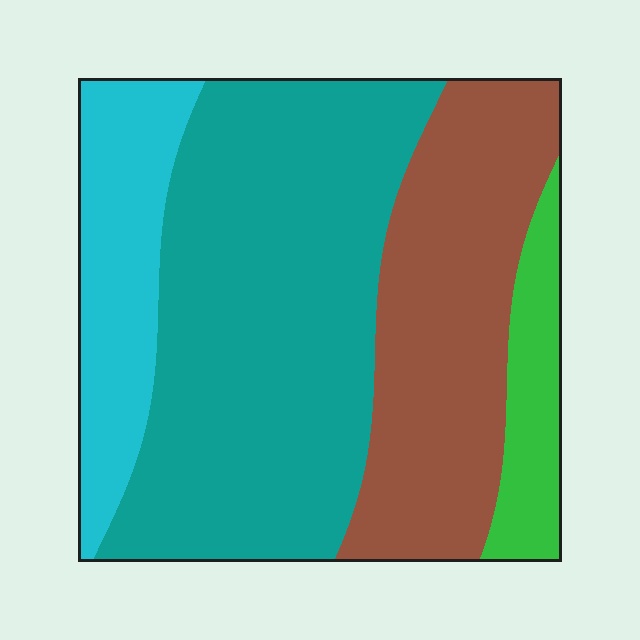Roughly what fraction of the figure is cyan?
Cyan takes up less than a sixth of the figure.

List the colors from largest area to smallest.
From largest to smallest: teal, brown, cyan, green.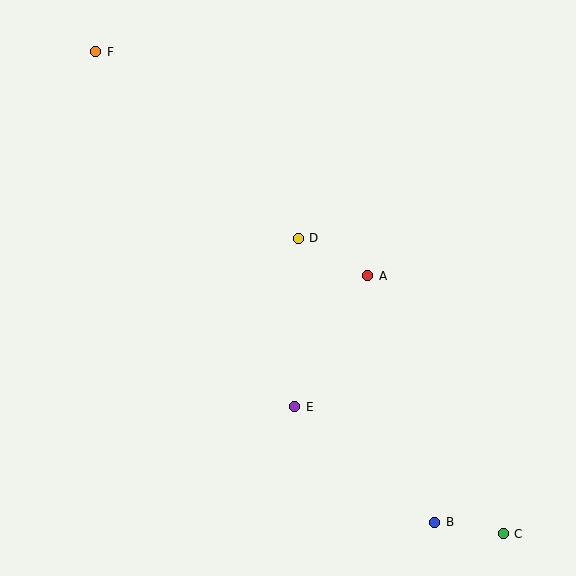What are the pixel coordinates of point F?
Point F is at (96, 52).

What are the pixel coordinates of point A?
Point A is at (368, 276).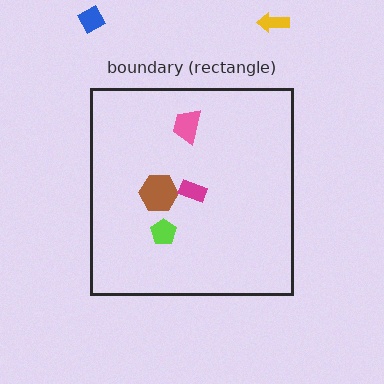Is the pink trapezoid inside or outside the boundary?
Inside.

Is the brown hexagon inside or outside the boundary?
Inside.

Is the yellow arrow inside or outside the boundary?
Outside.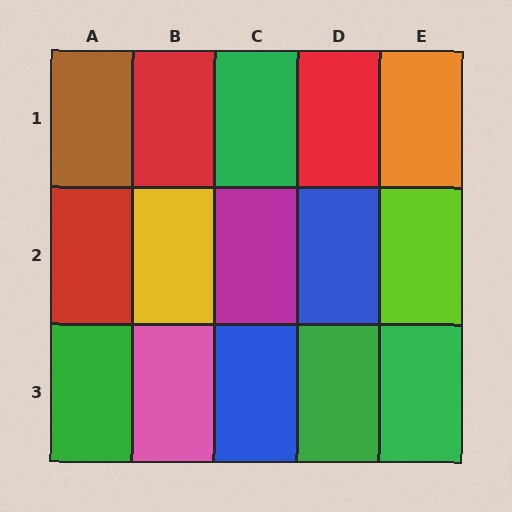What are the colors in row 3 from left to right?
Green, pink, blue, green, green.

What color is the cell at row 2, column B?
Yellow.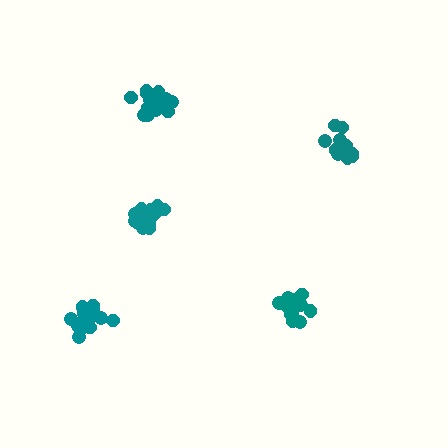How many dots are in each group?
Group 1: 13 dots, Group 2: 16 dots, Group 3: 15 dots, Group 4: 16 dots, Group 5: 19 dots (79 total).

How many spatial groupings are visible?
There are 5 spatial groupings.